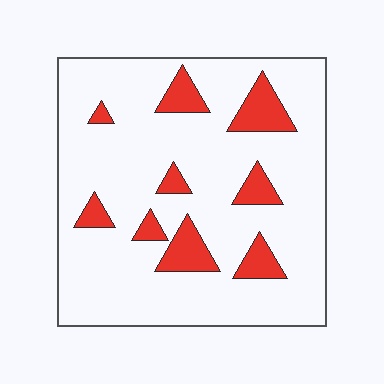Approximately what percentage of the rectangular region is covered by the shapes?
Approximately 15%.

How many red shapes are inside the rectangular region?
9.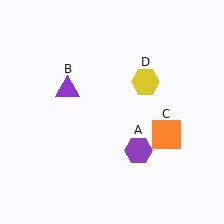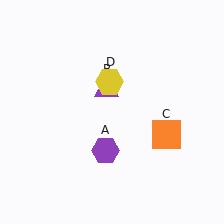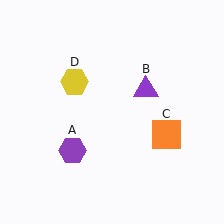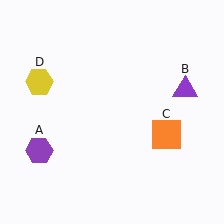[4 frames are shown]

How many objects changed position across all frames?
3 objects changed position: purple hexagon (object A), purple triangle (object B), yellow hexagon (object D).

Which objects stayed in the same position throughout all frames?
Orange square (object C) remained stationary.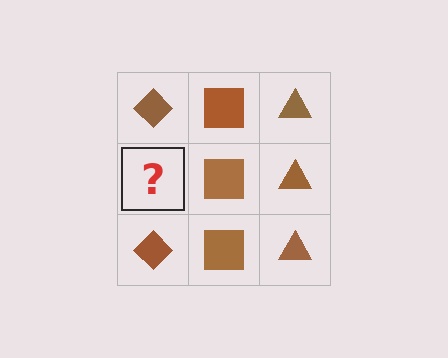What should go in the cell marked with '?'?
The missing cell should contain a brown diamond.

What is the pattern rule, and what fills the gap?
The rule is that each column has a consistent shape. The gap should be filled with a brown diamond.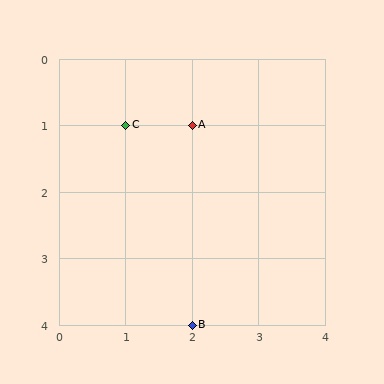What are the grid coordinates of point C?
Point C is at grid coordinates (1, 1).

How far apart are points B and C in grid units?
Points B and C are 1 column and 3 rows apart (about 3.2 grid units diagonally).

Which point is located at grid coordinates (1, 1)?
Point C is at (1, 1).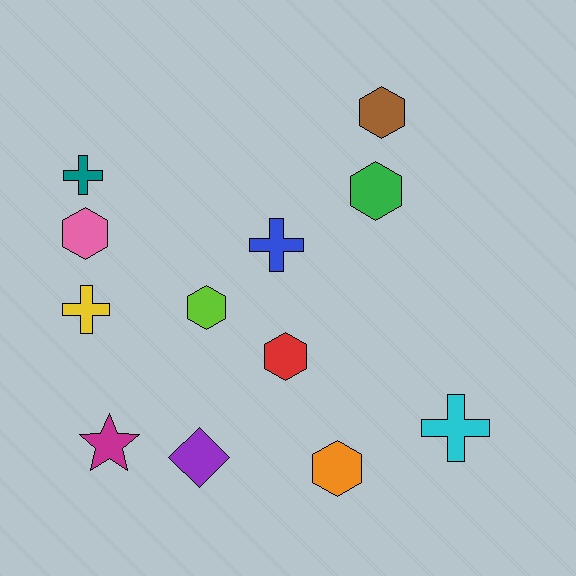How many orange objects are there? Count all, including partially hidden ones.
There is 1 orange object.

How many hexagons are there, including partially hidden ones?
There are 6 hexagons.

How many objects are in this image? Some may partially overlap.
There are 12 objects.